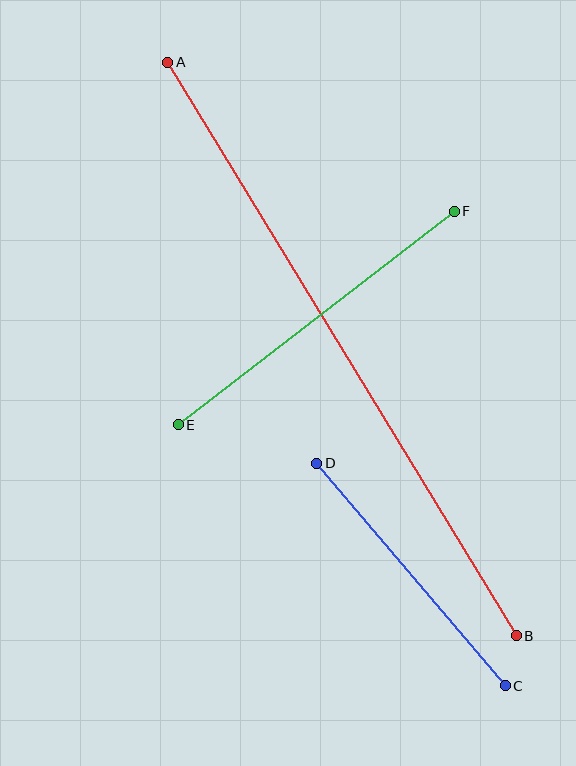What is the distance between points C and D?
The distance is approximately 292 pixels.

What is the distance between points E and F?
The distance is approximately 349 pixels.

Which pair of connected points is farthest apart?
Points A and B are farthest apart.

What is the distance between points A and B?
The distance is approximately 671 pixels.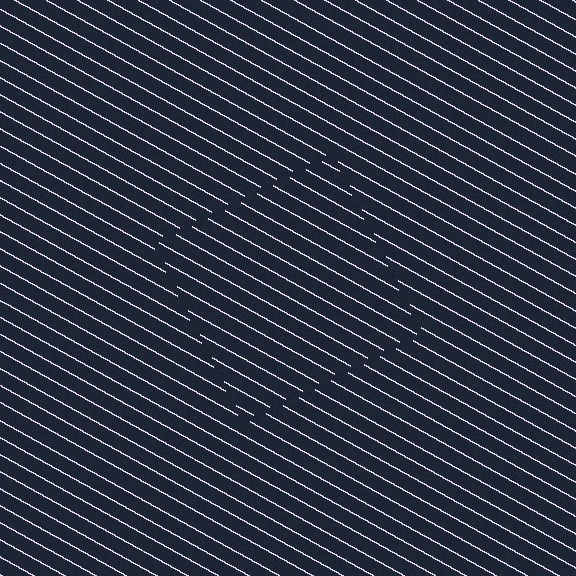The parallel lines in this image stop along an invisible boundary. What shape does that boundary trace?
An illusory square. The interior of the shape contains the same grating, shifted by half a period — the contour is defined by the phase discontinuity where line-ends from the inner and outer gratings abut.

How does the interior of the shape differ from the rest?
The interior of the shape contains the same grating, shifted by half a period — the contour is defined by the phase discontinuity where line-ends from the inner and outer gratings abut.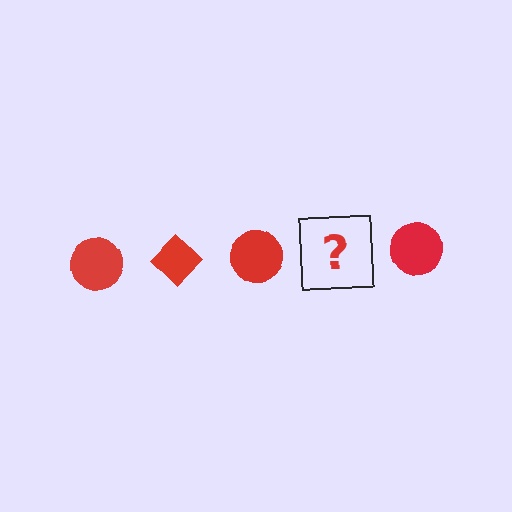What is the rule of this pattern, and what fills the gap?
The rule is that the pattern cycles through circle, diamond shapes in red. The gap should be filled with a red diamond.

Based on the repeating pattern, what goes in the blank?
The blank should be a red diamond.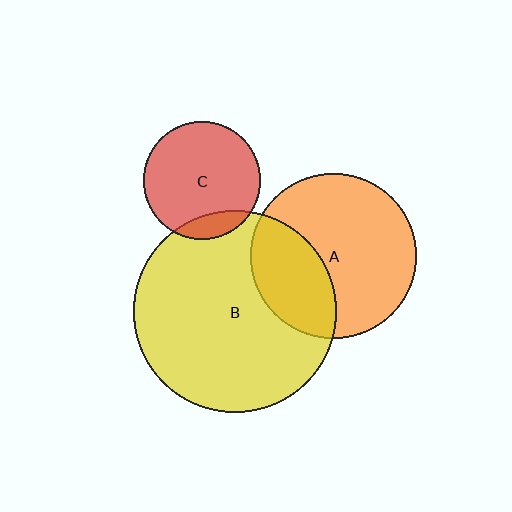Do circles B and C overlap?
Yes.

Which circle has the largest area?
Circle B (yellow).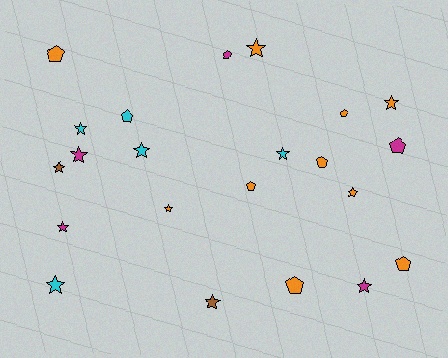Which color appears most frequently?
Orange, with 10 objects.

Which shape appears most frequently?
Star, with 13 objects.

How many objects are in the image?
There are 22 objects.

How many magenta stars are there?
There are 3 magenta stars.